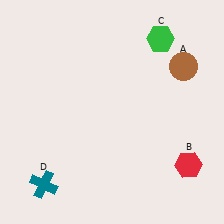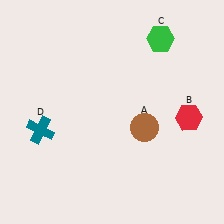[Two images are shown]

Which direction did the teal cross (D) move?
The teal cross (D) moved up.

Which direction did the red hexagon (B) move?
The red hexagon (B) moved up.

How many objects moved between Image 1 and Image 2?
3 objects moved between the two images.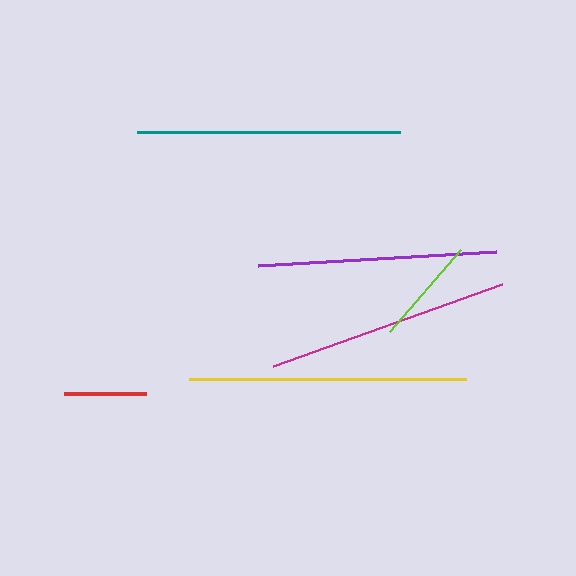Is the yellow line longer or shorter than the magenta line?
The yellow line is longer than the magenta line.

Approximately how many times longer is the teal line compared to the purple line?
The teal line is approximately 1.1 times the length of the purple line.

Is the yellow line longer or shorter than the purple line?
The yellow line is longer than the purple line.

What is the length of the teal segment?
The teal segment is approximately 263 pixels long.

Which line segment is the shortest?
The red line is the shortest at approximately 82 pixels.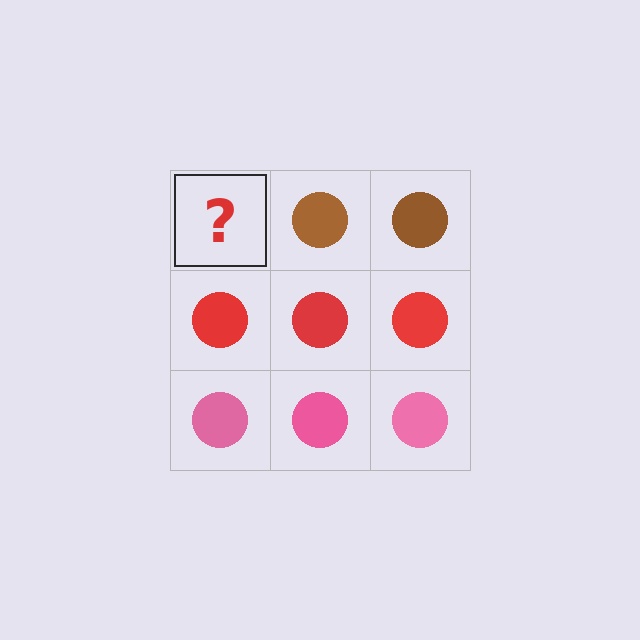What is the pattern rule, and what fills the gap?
The rule is that each row has a consistent color. The gap should be filled with a brown circle.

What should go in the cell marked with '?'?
The missing cell should contain a brown circle.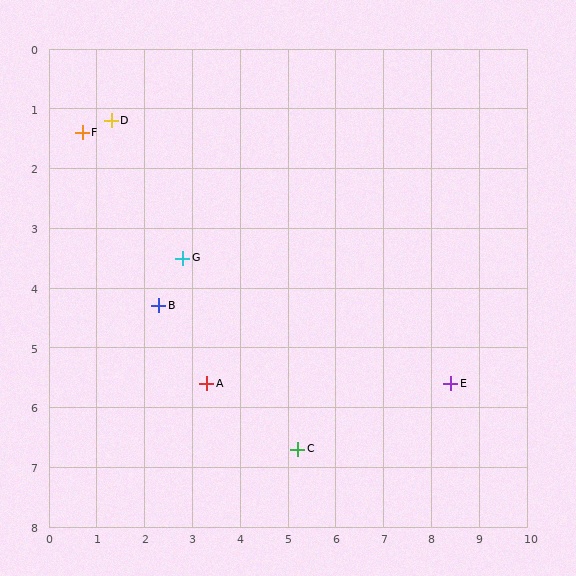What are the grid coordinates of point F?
Point F is at approximately (0.7, 1.4).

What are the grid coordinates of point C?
Point C is at approximately (5.2, 6.7).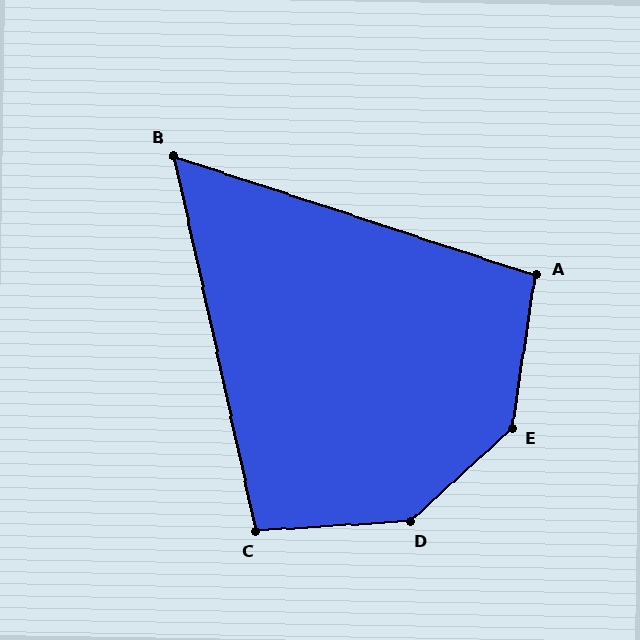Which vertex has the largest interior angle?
D, at approximately 141 degrees.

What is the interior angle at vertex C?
Approximately 99 degrees (obtuse).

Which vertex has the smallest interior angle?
B, at approximately 60 degrees.